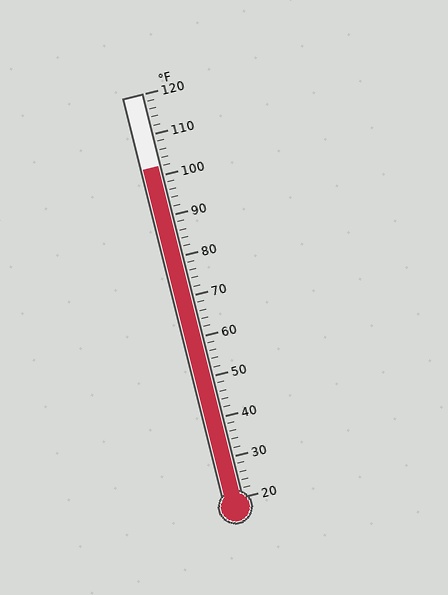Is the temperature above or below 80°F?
The temperature is above 80°F.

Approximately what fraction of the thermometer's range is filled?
The thermometer is filled to approximately 80% of its range.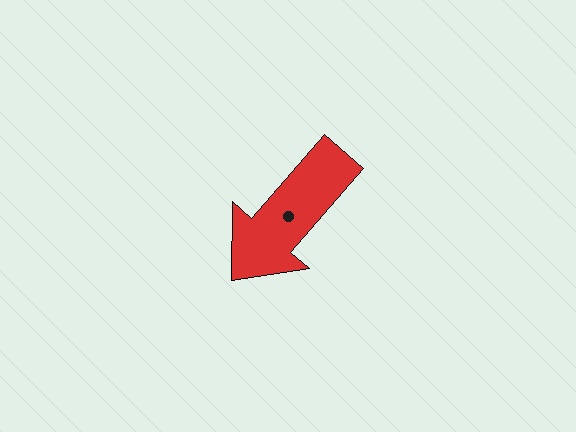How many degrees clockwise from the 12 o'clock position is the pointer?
Approximately 221 degrees.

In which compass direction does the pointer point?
Southwest.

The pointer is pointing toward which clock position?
Roughly 7 o'clock.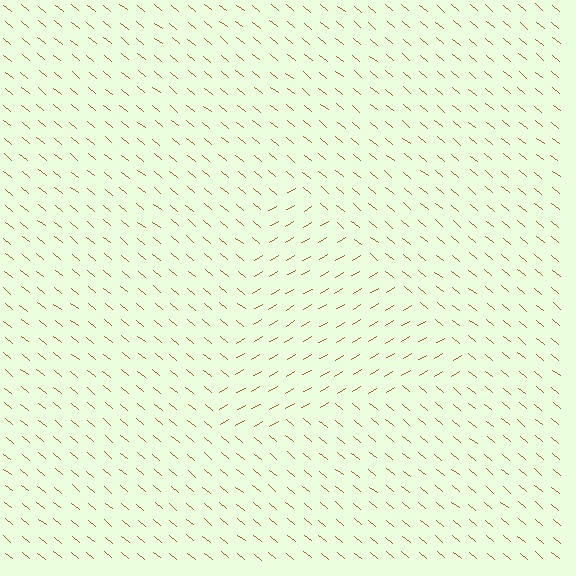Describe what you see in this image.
The image is filled with small brown line segments. A triangle region in the image has lines oriented differently from the surrounding lines, creating a visible texture boundary.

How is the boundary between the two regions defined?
The boundary is defined purely by a change in line orientation (approximately 70 degrees difference). All lines are the same color and thickness.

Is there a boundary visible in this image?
Yes, there is a texture boundary formed by a change in line orientation.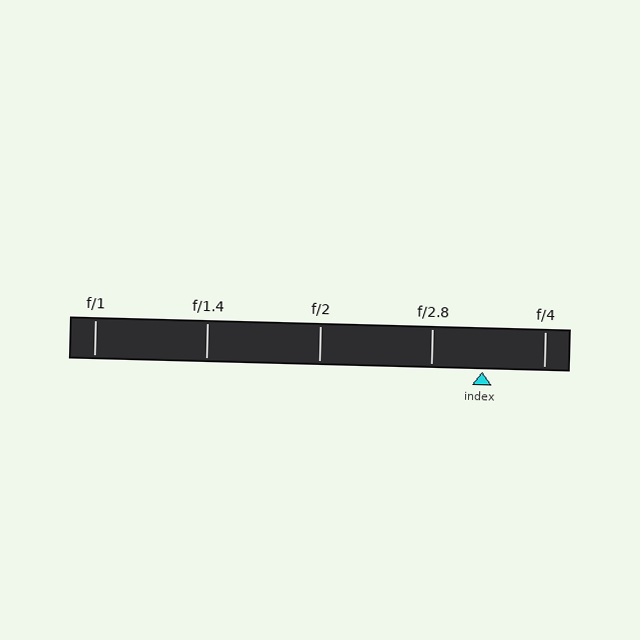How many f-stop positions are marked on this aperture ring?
There are 5 f-stop positions marked.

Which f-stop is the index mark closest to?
The index mark is closest to f/2.8.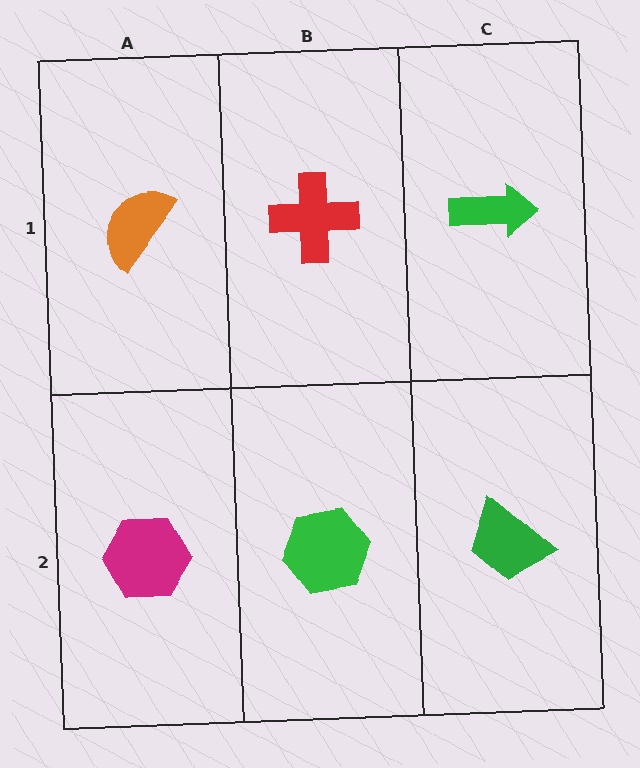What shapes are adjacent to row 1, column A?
A magenta hexagon (row 2, column A), a red cross (row 1, column B).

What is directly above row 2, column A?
An orange semicircle.